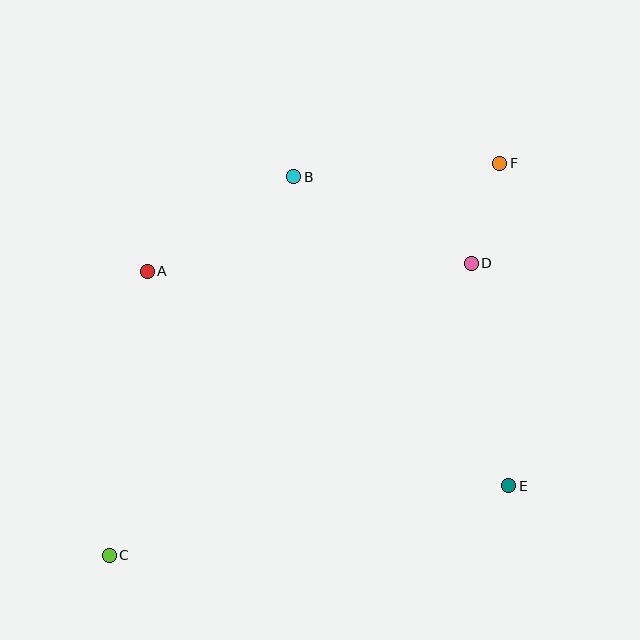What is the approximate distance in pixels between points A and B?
The distance between A and B is approximately 174 pixels.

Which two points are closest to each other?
Points D and F are closest to each other.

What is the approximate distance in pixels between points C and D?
The distance between C and D is approximately 465 pixels.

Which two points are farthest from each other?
Points C and F are farthest from each other.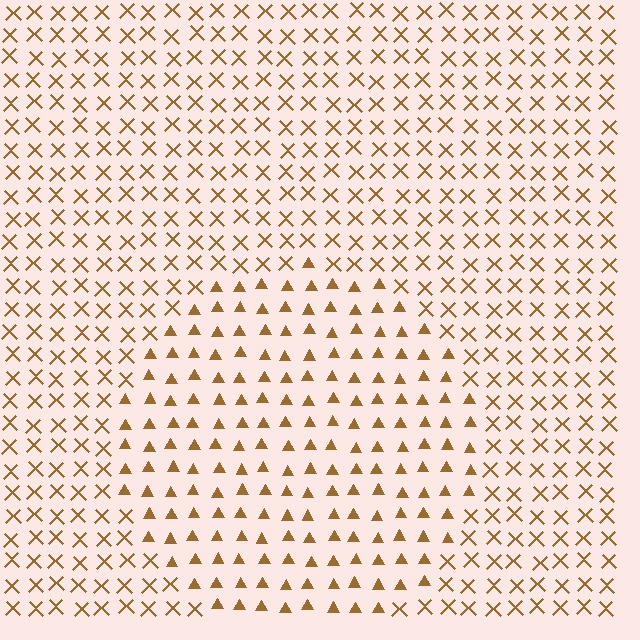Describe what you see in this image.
The image is filled with small brown elements arranged in a uniform grid. A circle-shaped region contains triangles, while the surrounding area contains X marks. The boundary is defined purely by the change in element shape.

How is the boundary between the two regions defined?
The boundary is defined by a change in element shape: triangles inside vs. X marks outside. All elements share the same color and spacing.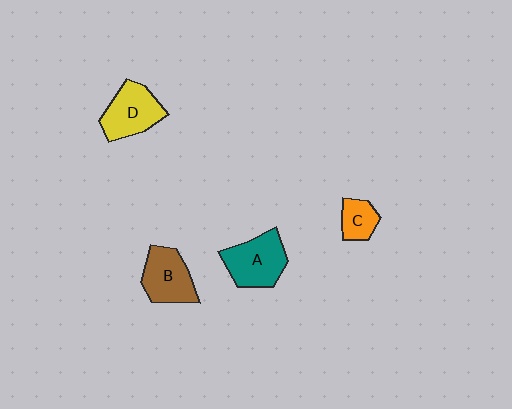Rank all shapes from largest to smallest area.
From largest to smallest: A (teal), D (yellow), B (brown), C (orange).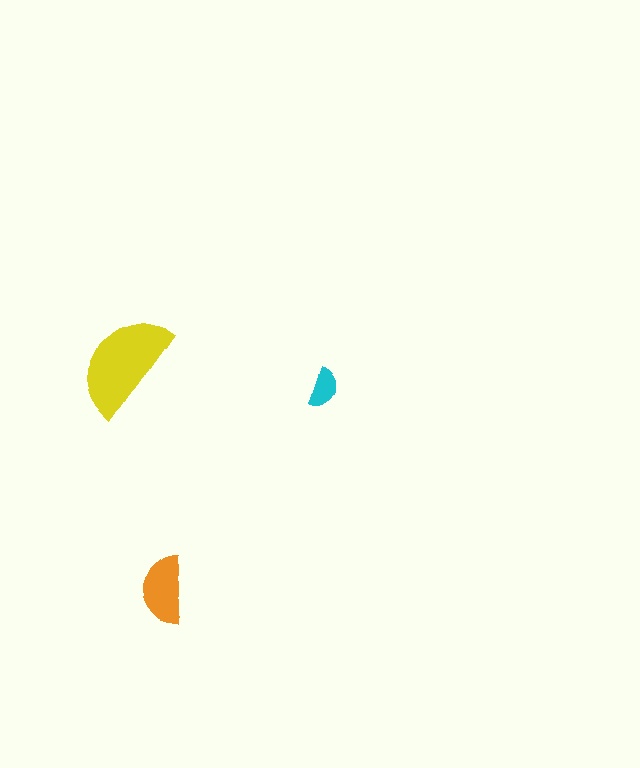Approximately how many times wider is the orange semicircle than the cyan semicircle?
About 1.5 times wider.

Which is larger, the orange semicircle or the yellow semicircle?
The yellow one.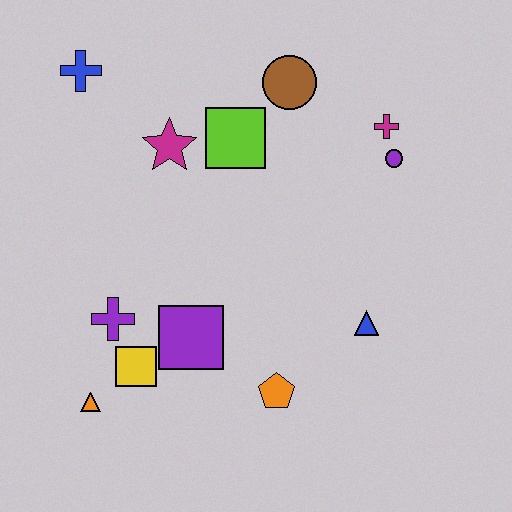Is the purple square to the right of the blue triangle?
No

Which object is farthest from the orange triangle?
The magenta cross is farthest from the orange triangle.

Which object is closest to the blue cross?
The magenta star is closest to the blue cross.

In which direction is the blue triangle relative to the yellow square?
The blue triangle is to the right of the yellow square.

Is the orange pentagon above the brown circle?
No